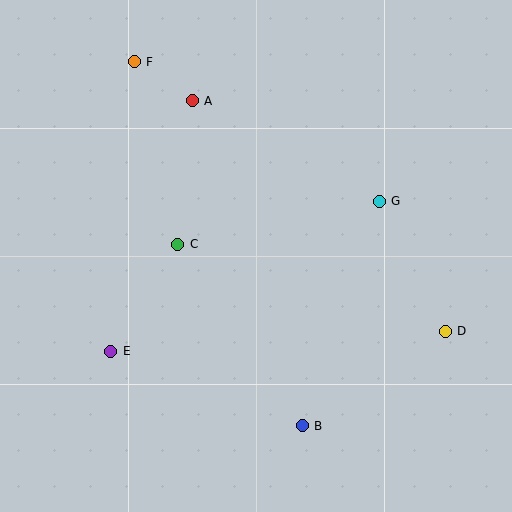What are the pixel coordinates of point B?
Point B is at (302, 426).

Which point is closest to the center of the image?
Point C at (178, 244) is closest to the center.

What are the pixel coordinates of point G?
Point G is at (379, 201).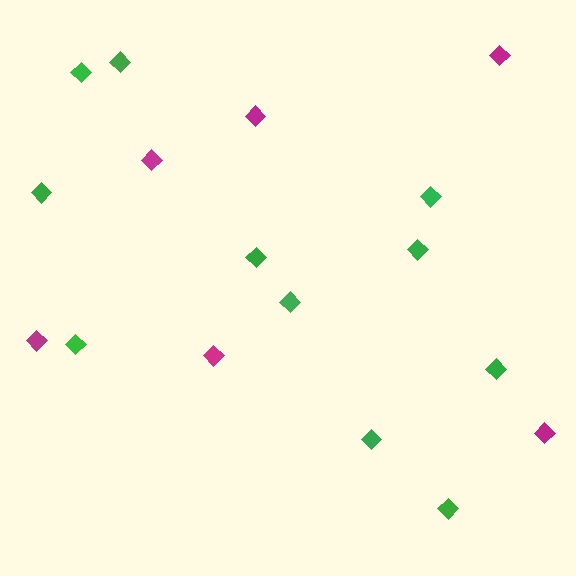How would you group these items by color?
There are 2 groups: one group of magenta diamonds (6) and one group of green diamonds (11).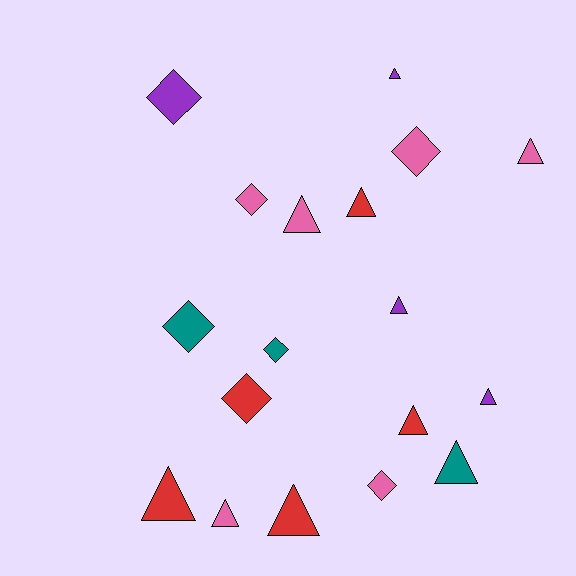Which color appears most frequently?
Pink, with 6 objects.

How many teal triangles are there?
There is 1 teal triangle.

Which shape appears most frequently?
Triangle, with 11 objects.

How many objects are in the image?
There are 18 objects.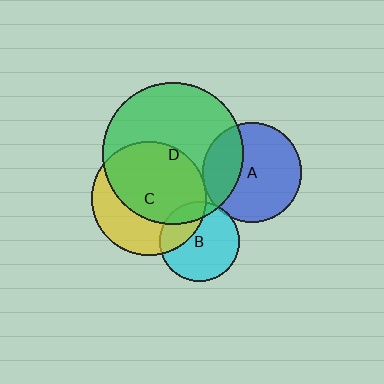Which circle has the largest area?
Circle D (green).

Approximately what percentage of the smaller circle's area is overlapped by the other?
Approximately 5%.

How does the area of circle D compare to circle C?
Approximately 1.5 times.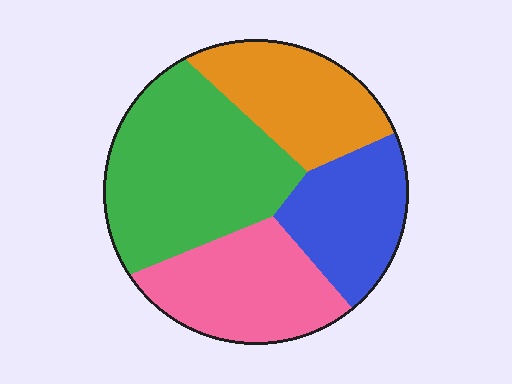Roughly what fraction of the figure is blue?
Blue takes up between a sixth and a third of the figure.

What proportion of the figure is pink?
Pink covers around 25% of the figure.